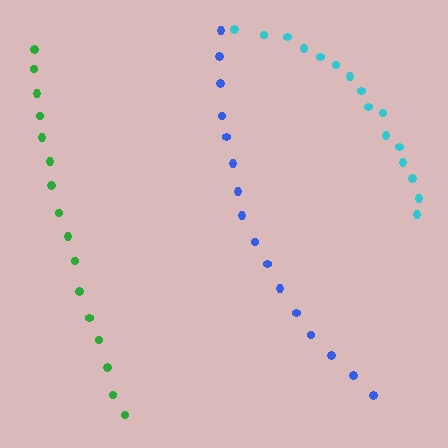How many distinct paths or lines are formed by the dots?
There are 3 distinct paths.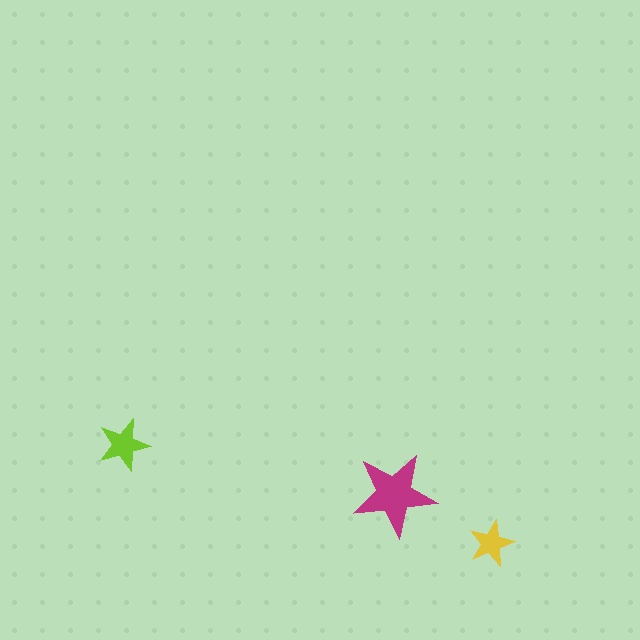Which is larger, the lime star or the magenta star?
The magenta one.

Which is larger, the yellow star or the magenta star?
The magenta one.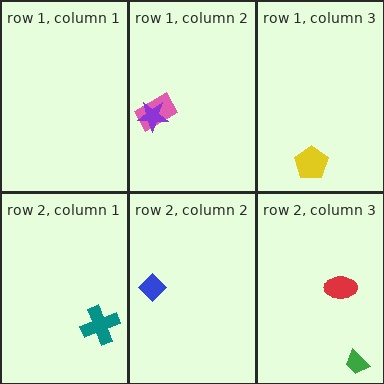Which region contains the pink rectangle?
The row 1, column 2 region.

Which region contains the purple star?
The row 1, column 2 region.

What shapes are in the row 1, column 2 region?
The pink rectangle, the purple star.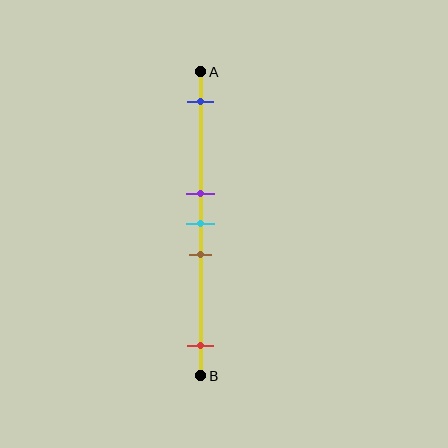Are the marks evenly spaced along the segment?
No, the marks are not evenly spaced.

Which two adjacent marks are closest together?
The purple and cyan marks are the closest adjacent pair.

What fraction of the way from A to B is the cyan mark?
The cyan mark is approximately 50% (0.5) of the way from A to B.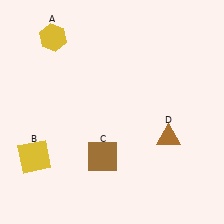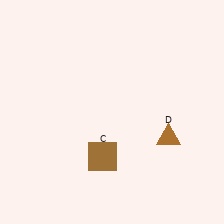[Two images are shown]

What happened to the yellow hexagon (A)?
The yellow hexagon (A) was removed in Image 2. It was in the top-left area of Image 1.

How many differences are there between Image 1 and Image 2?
There are 2 differences between the two images.